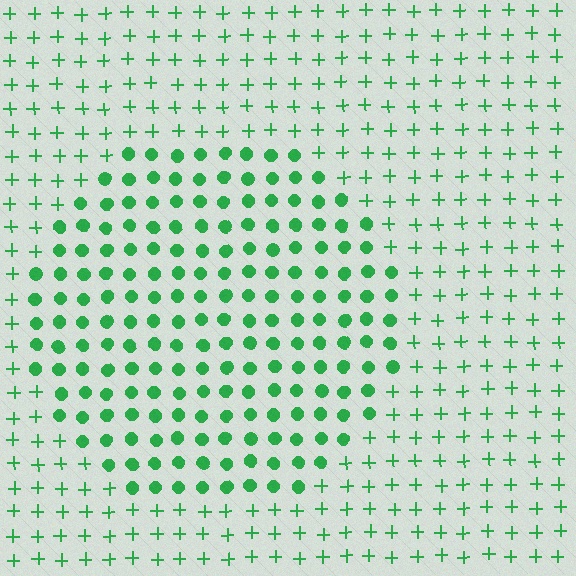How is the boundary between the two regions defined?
The boundary is defined by a change in element shape: circles inside vs. plus signs outside. All elements share the same color and spacing.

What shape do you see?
I see a circle.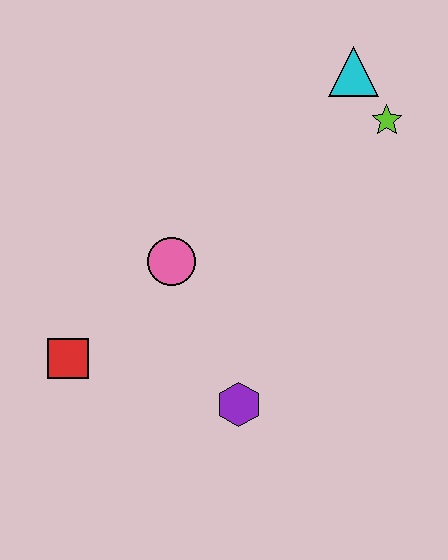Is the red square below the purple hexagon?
No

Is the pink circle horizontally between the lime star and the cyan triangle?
No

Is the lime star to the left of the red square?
No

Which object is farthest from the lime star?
The red square is farthest from the lime star.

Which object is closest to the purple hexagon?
The pink circle is closest to the purple hexagon.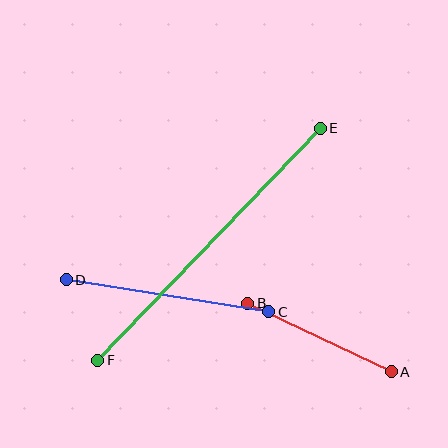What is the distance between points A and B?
The distance is approximately 159 pixels.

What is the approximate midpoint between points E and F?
The midpoint is at approximately (209, 244) pixels.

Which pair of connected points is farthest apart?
Points E and F are farthest apart.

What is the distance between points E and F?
The distance is approximately 321 pixels.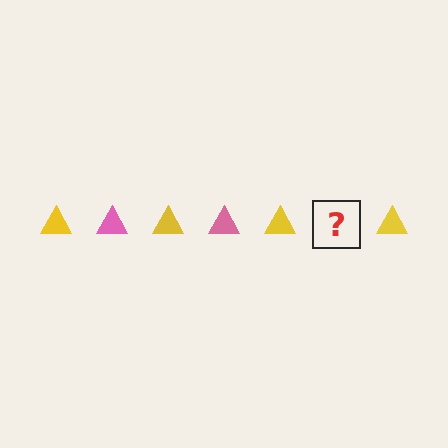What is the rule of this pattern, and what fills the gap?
The rule is that the pattern cycles through yellow, pink triangles. The gap should be filled with a pink triangle.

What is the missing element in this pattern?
The missing element is a pink triangle.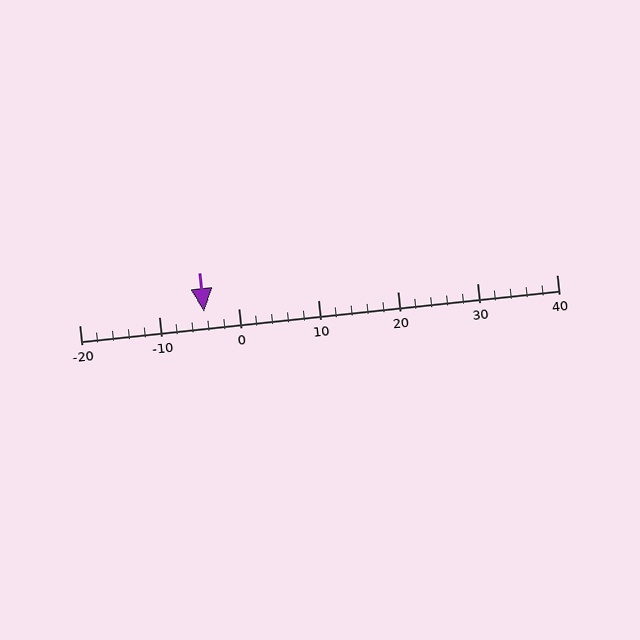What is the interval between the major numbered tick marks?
The major tick marks are spaced 10 units apart.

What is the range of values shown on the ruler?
The ruler shows values from -20 to 40.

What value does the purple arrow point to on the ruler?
The purple arrow points to approximately -4.